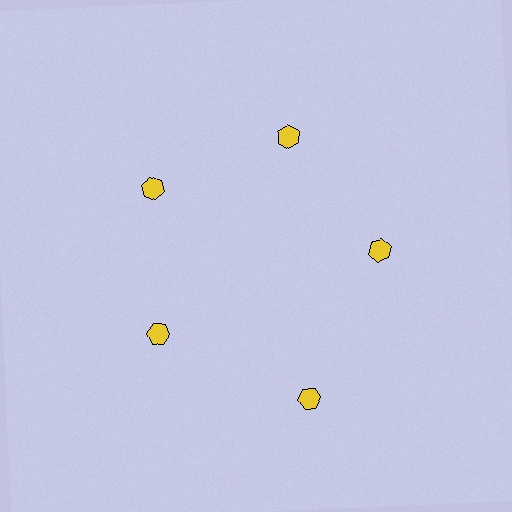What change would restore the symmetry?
The symmetry would be restored by moving it inward, back onto the ring so that all 5 hexagons sit at equal angles and equal distance from the center.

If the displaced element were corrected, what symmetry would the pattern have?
It would have 5-fold rotational symmetry — the pattern would map onto itself every 72 degrees.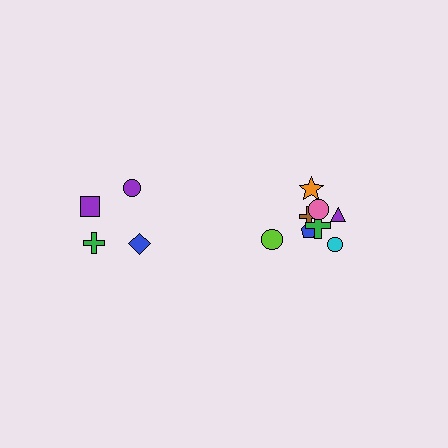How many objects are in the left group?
There are 4 objects.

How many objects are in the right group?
There are 8 objects.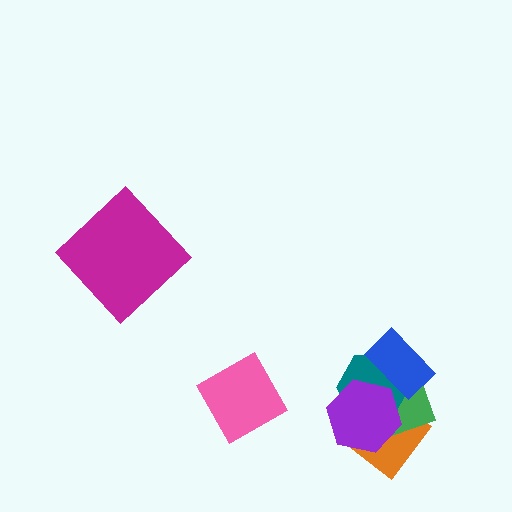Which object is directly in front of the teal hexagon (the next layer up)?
The blue rectangle is directly in front of the teal hexagon.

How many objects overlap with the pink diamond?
0 objects overlap with the pink diamond.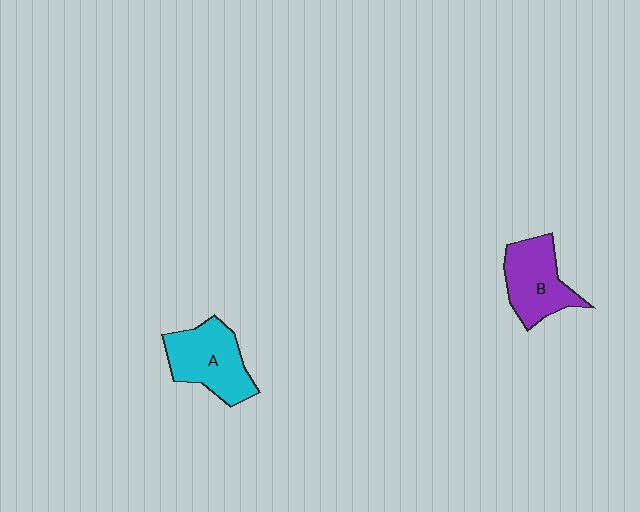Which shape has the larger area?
Shape A (cyan).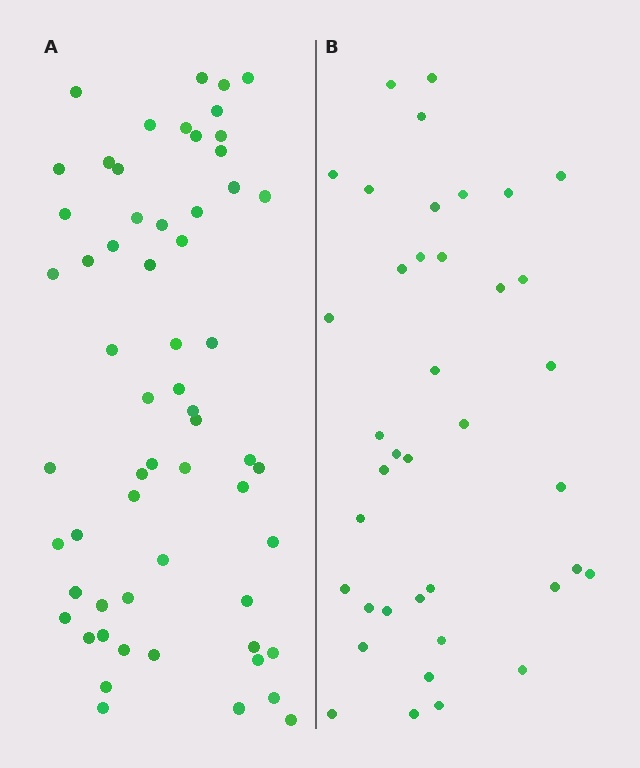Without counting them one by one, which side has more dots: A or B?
Region A (the left region) has more dots.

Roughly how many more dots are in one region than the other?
Region A has approximately 20 more dots than region B.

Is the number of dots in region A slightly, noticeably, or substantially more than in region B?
Region A has substantially more. The ratio is roughly 1.5 to 1.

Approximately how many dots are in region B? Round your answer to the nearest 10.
About 40 dots. (The exact count is 39, which rounds to 40.)